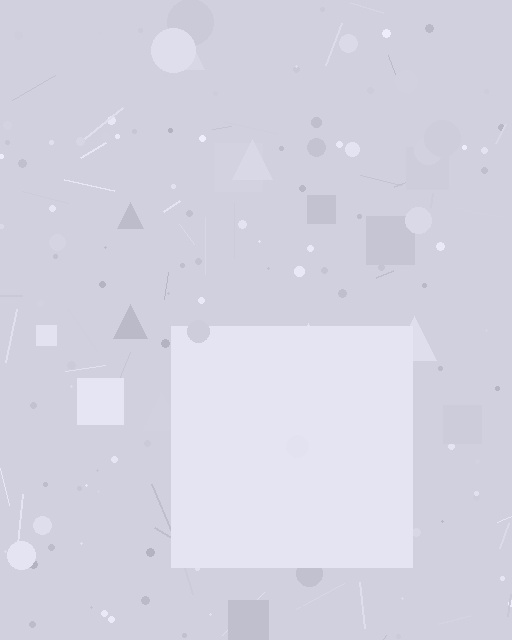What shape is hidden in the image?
A square is hidden in the image.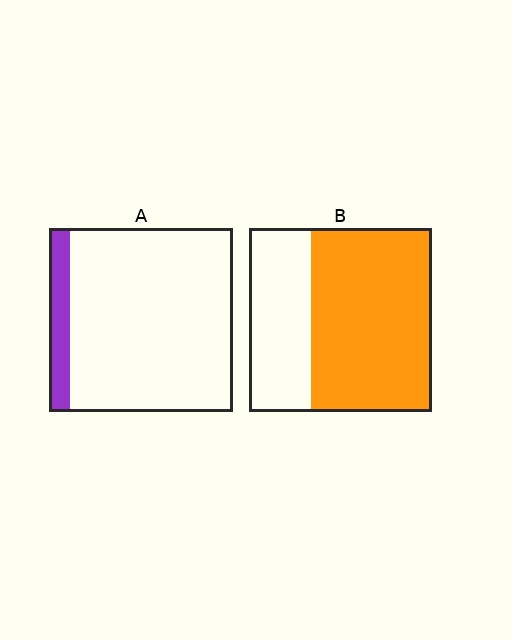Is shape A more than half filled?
No.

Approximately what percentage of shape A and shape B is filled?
A is approximately 10% and B is approximately 65%.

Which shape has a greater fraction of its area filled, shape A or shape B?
Shape B.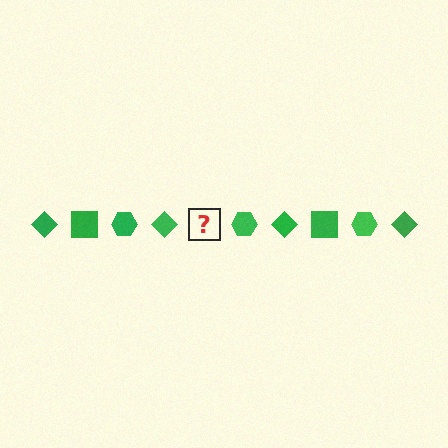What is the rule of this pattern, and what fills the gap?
The rule is that the pattern cycles through diamond, square, hexagon shapes in green. The gap should be filled with a green square.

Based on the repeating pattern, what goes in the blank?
The blank should be a green square.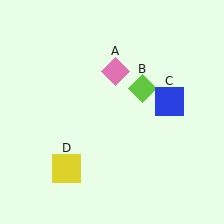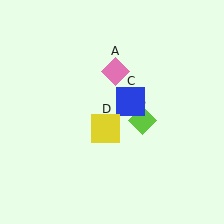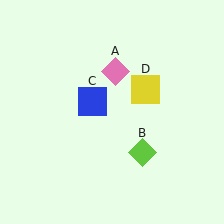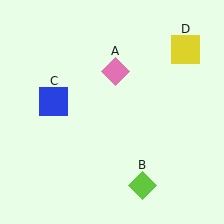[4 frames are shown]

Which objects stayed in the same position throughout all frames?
Pink diamond (object A) remained stationary.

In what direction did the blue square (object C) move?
The blue square (object C) moved left.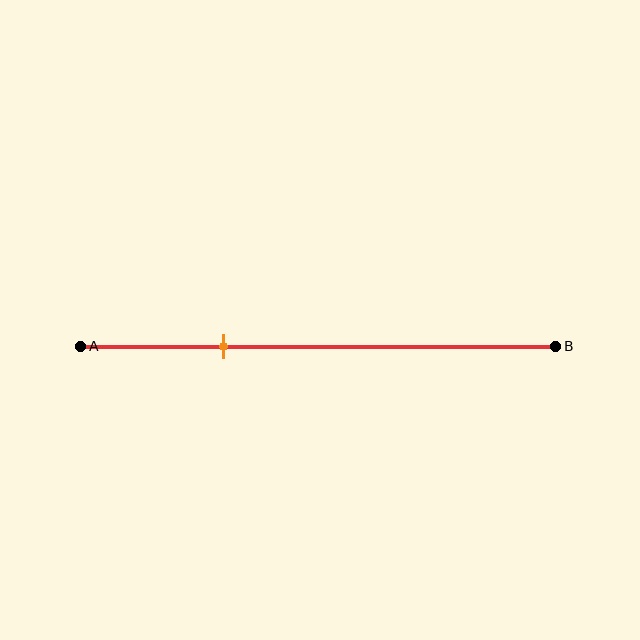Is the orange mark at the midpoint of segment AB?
No, the mark is at about 30% from A, not at the 50% midpoint.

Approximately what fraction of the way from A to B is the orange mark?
The orange mark is approximately 30% of the way from A to B.